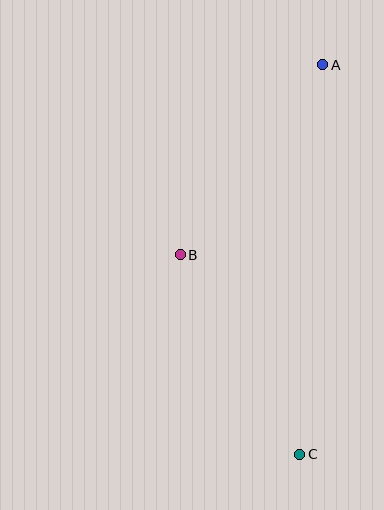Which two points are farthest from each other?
Points A and C are farthest from each other.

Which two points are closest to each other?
Points B and C are closest to each other.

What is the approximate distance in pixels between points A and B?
The distance between A and B is approximately 237 pixels.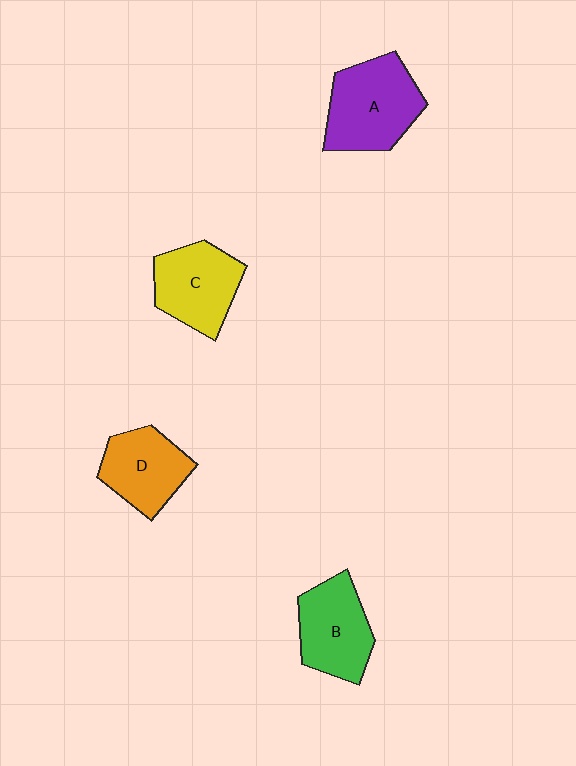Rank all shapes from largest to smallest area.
From largest to smallest: A (purple), C (yellow), B (green), D (orange).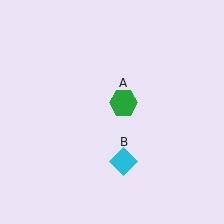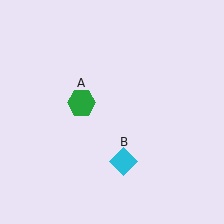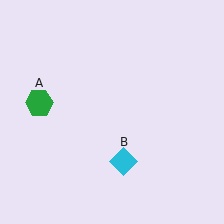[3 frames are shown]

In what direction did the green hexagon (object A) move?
The green hexagon (object A) moved left.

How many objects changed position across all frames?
1 object changed position: green hexagon (object A).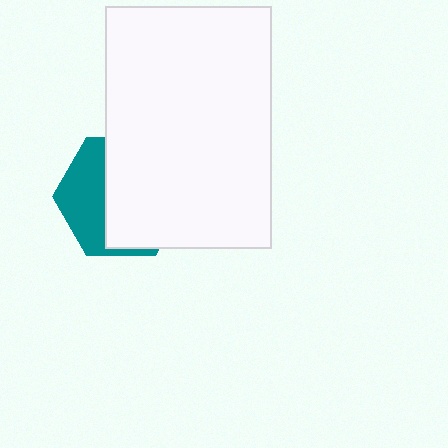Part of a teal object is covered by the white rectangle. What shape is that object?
It is a hexagon.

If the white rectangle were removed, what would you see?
You would see the complete teal hexagon.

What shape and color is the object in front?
The object in front is a white rectangle.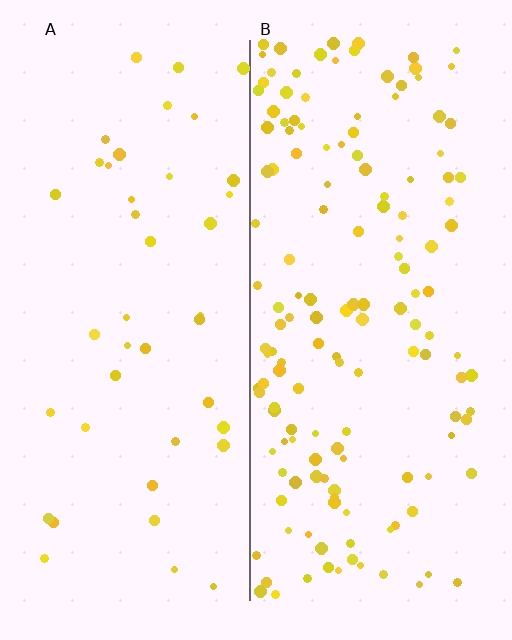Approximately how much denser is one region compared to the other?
Approximately 3.6× — region B over region A.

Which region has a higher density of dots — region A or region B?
B (the right).